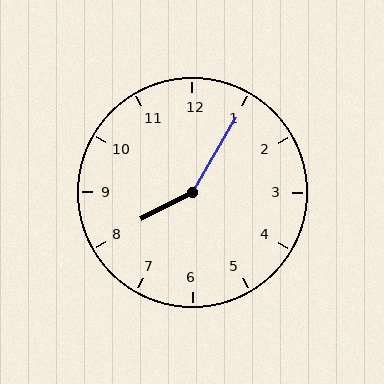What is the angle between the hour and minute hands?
Approximately 148 degrees.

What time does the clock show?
8:05.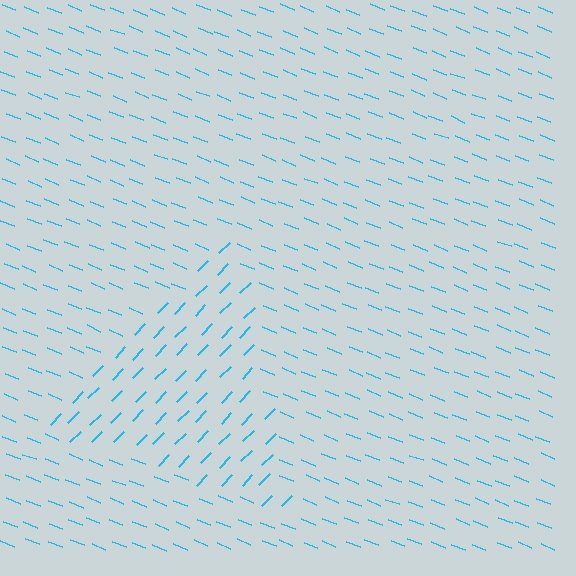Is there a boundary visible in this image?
Yes, there is a texture boundary formed by a change in line orientation.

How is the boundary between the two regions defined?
The boundary is defined purely by a change in line orientation (approximately 68 degrees difference). All lines are the same color and thickness.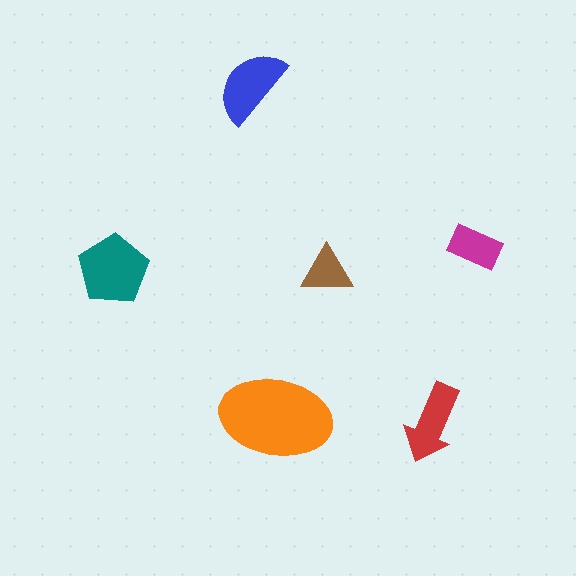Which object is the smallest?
The brown triangle.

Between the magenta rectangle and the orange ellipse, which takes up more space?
The orange ellipse.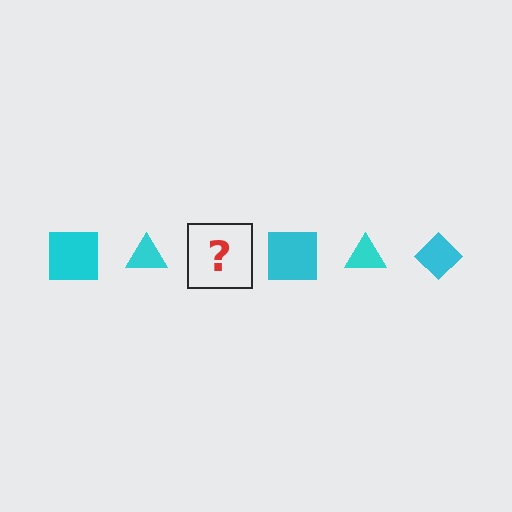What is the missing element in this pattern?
The missing element is a cyan diamond.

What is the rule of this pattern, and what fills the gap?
The rule is that the pattern cycles through square, triangle, diamond shapes in cyan. The gap should be filled with a cyan diamond.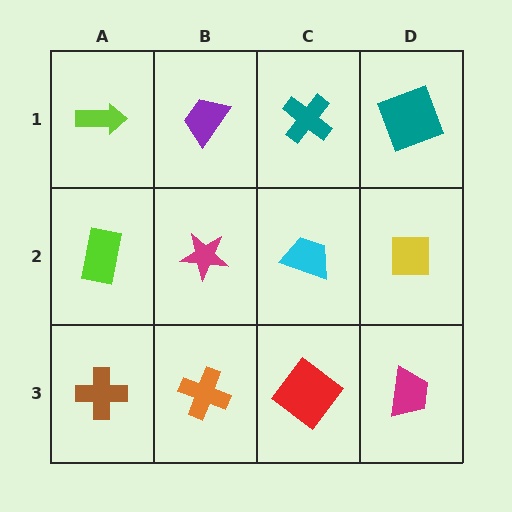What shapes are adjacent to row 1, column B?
A magenta star (row 2, column B), a lime arrow (row 1, column A), a teal cross (row 1, column C).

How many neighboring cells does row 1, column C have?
3.